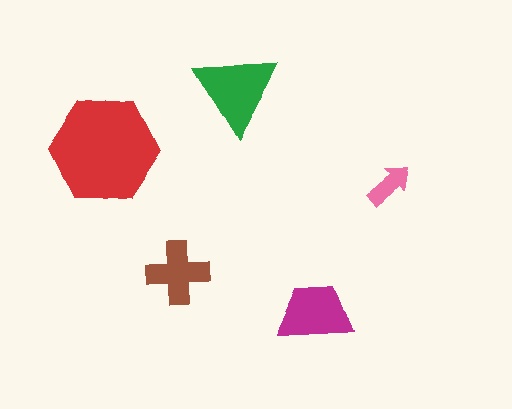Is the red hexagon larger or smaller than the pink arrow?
Larger.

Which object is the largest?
The red hexagon.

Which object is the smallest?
The pink arrow.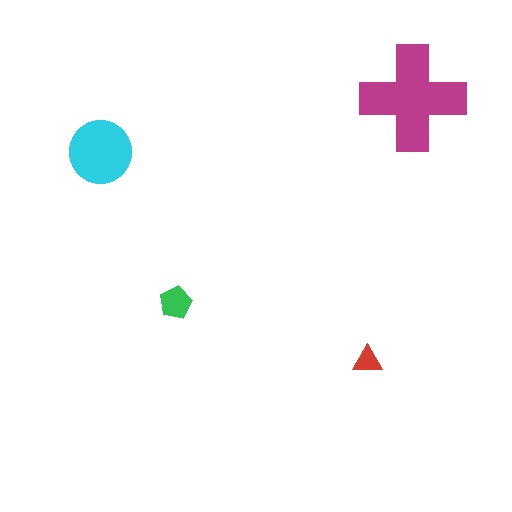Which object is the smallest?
The red triangle.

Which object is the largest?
The magenta cross.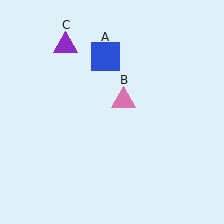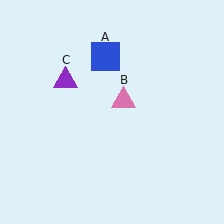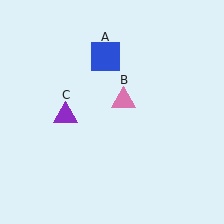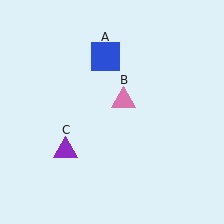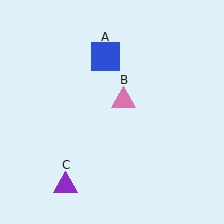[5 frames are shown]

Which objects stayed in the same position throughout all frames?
Blue square (object A) and pink triangle (object B) remained stationary.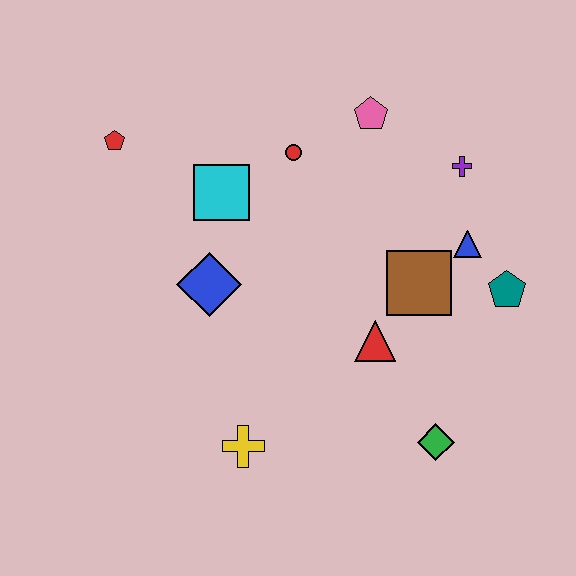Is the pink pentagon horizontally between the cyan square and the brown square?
Yes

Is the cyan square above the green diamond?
Yes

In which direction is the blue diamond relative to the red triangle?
The blue diamond is to the left of the red triangle.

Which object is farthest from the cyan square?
The green diamond is farthest from the cyan square.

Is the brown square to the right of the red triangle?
Yes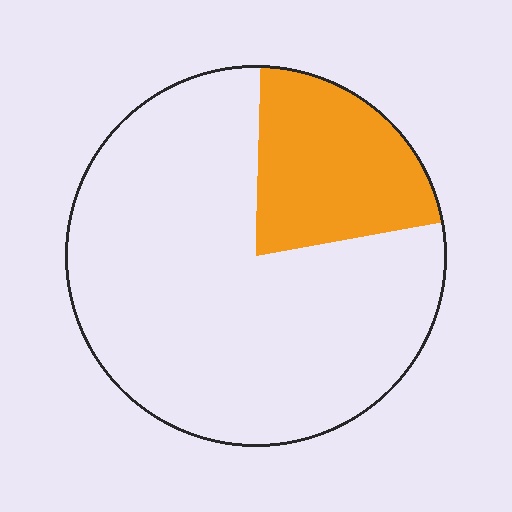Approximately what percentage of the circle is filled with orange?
Approximately 20%.